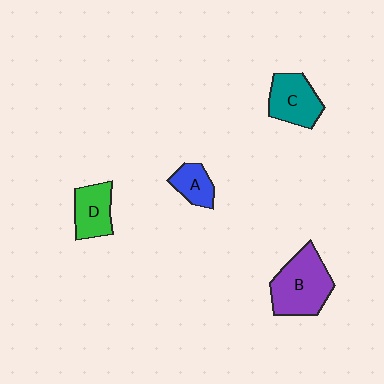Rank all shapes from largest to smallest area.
From largest to smallest: B (purple), C (teal), D (green), A (blue).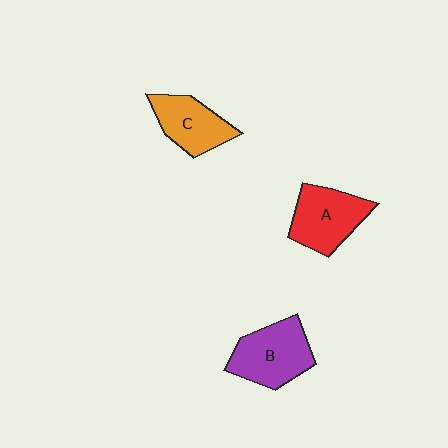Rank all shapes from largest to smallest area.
From largest to smallest: B (purple), A (red), C (orange).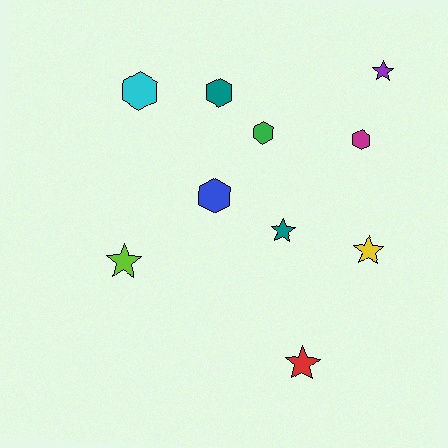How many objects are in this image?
There are 10 objects.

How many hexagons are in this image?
There are 5 hexagons.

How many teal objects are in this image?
There are 2 teal objects.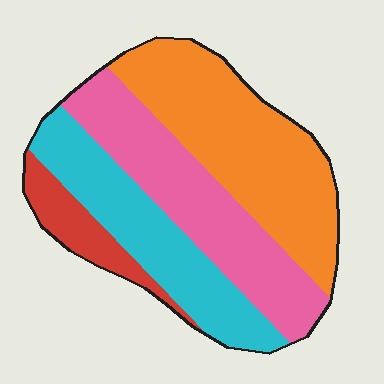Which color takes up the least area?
Red, at roughly 10%.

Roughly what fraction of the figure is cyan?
Cyan takes up between a sixth and a third of the figure.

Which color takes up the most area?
Orange, at roughly 35%.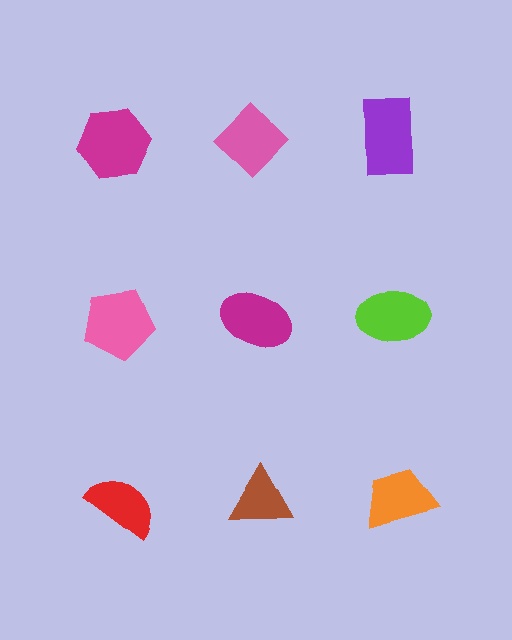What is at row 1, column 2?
A pink diamond.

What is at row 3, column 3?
An orange trapezoid.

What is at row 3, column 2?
A brown triangle.